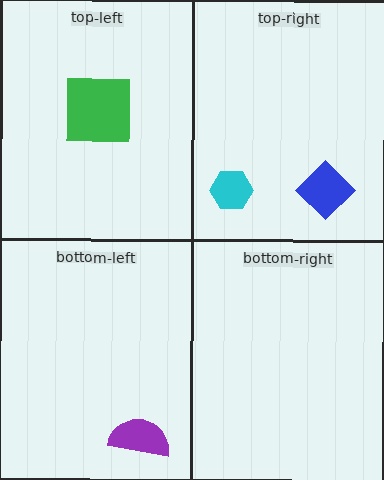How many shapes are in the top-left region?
1.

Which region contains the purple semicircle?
The bottom-left region.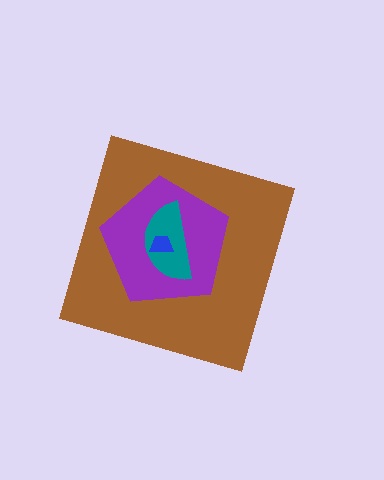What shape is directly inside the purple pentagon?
The teal semicircle.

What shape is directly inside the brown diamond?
The purple pentagon.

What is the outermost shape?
The brown diamond.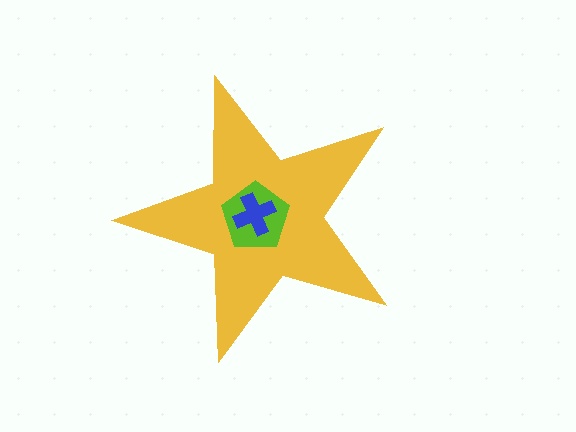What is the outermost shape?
The yellow star.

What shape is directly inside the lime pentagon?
The blue cross.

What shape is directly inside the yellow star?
The lime pentagon.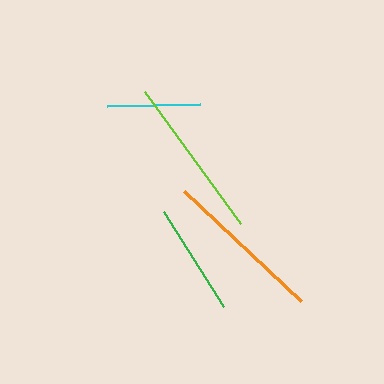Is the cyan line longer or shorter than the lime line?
The lime line is longer than the cyan line.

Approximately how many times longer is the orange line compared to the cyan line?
The orange line is approximately 1.7 times the length of the cyan line.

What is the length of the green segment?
The green segment is approximately 113 pixels long.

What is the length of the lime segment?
The lime segment is approximately 163 pixels long.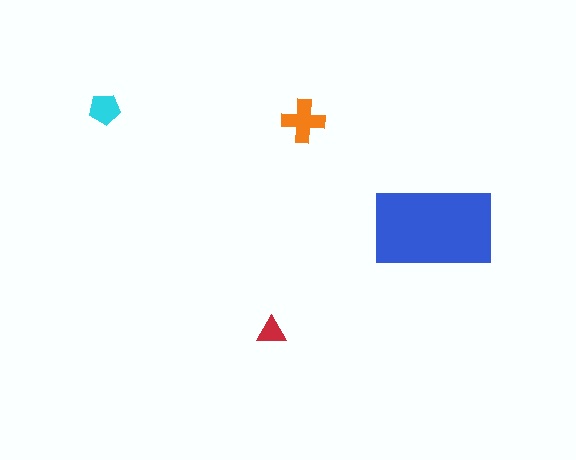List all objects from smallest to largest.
The red triangle, the cyan pentagon, the orange cross, the blue rectangle.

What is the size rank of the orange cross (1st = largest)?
2nd.